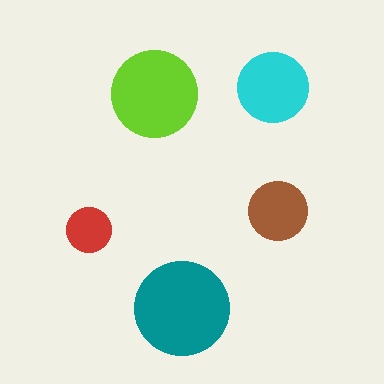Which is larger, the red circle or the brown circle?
The brown one.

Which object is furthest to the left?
The red circle is leftmost.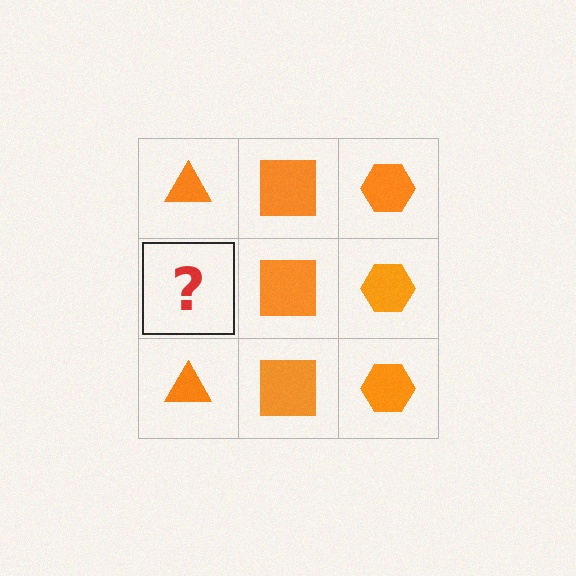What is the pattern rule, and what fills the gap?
The rule is that each column has a consistent shape. The gap should be filled with an orange triangle.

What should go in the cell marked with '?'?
The missing cell should contain an orange triangle.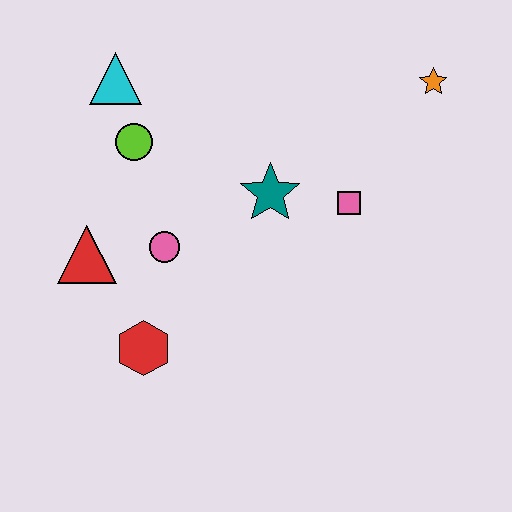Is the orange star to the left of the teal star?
No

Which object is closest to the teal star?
The pink square is closest to the teal star.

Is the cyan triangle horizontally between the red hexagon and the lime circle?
No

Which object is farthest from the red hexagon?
The orange star is farthest from the red hexagon.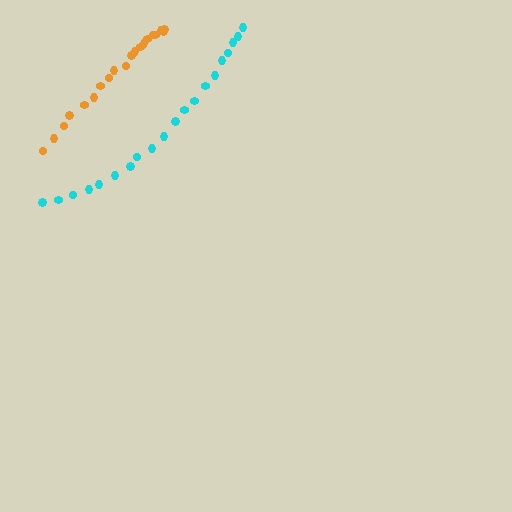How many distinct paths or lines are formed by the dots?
There are 2 distinct paths.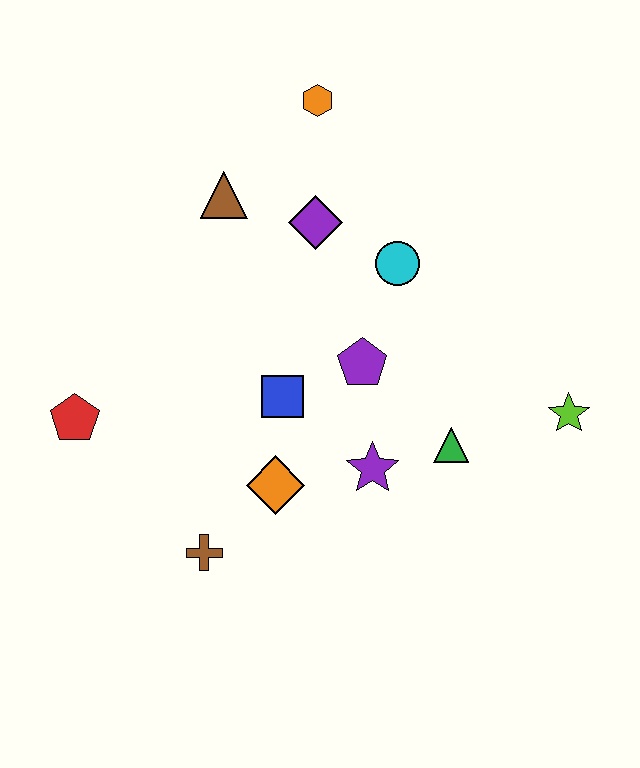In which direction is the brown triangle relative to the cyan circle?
The brown triangle is to the left of the cyan circle.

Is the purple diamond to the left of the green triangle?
Yes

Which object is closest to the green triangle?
The purple star is closest to the green triangle.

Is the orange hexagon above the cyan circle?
Yes